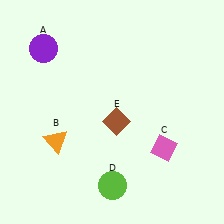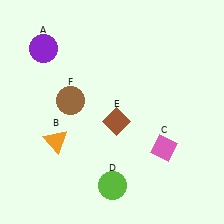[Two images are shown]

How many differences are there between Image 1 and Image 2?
There is 1 difference between the two images.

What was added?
A brown circle (F) was added in Image 2.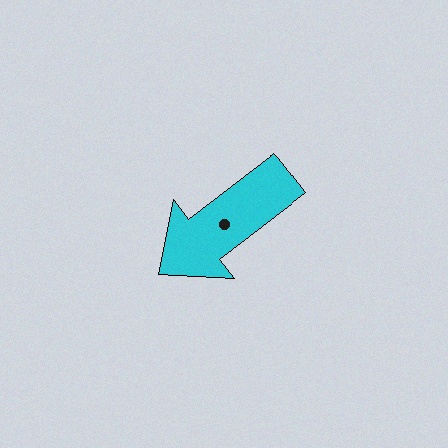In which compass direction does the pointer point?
Southwest.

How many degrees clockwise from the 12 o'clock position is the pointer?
Approximately 232 degrees.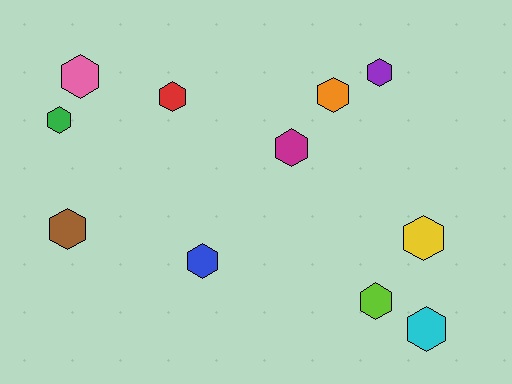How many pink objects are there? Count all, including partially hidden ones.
There is 1 pink object.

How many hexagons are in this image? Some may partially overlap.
There are 11 hexagons.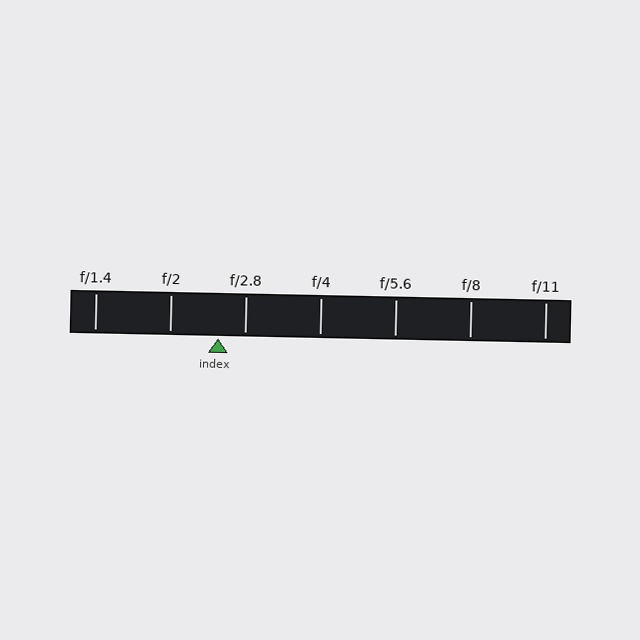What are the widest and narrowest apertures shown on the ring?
The widest aperture shown is f/1.4 and the narrowest is f/11.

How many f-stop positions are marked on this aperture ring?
There are 7 f-stop positions marked.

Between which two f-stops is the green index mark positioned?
The index mark is between f/2 and f/2.8.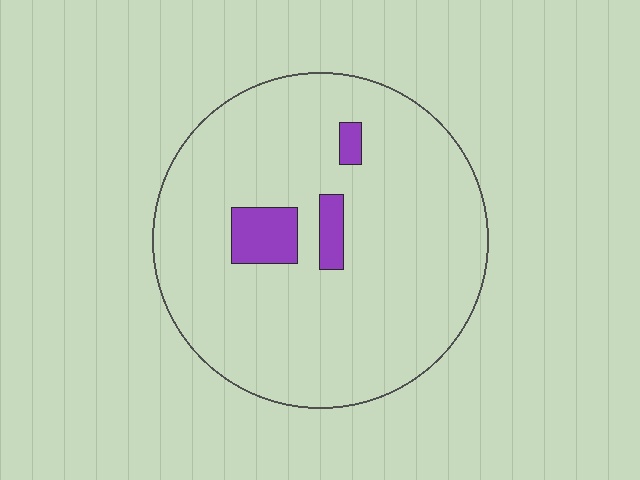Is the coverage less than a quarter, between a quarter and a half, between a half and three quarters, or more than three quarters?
Less than a quarter.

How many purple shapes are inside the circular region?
3.